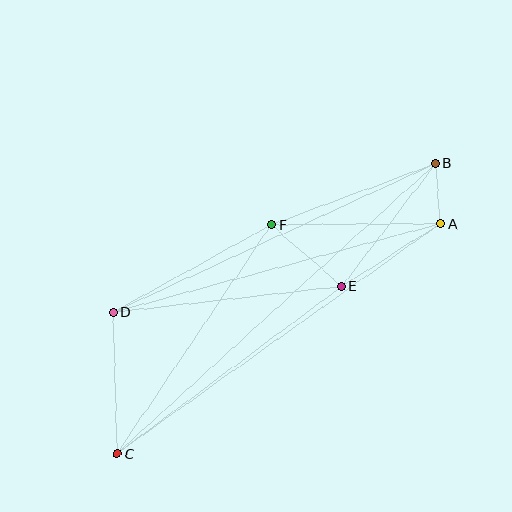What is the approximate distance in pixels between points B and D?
The distance between B and D is approximately 355 pixels.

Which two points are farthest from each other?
Points B and C are farthest from each other.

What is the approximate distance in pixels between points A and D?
The distance between A and D is approximately 339 pixels.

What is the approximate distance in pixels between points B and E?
The distance between B and E is approximately 154 pixels.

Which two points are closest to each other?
Points A and B are closest to each other.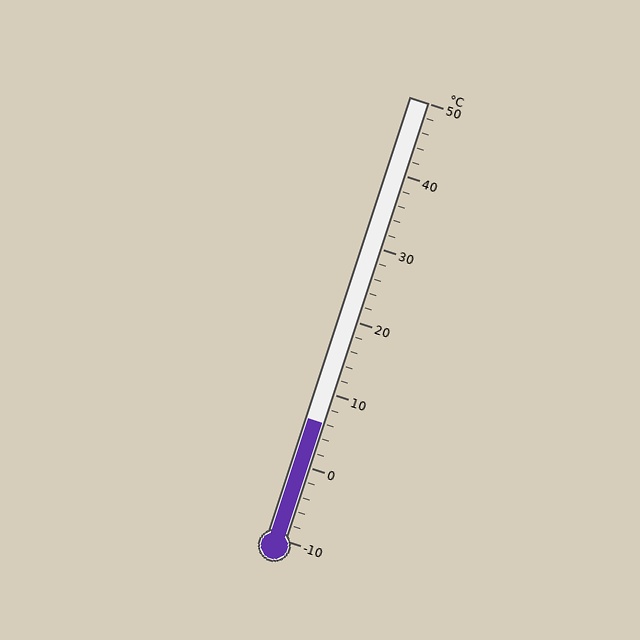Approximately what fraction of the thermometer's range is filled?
The thermometer is filled to approximately 25% of its range.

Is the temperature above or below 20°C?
The temperature is below 20°C.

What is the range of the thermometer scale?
The thermometer scale ranges from -10°C to 50°C.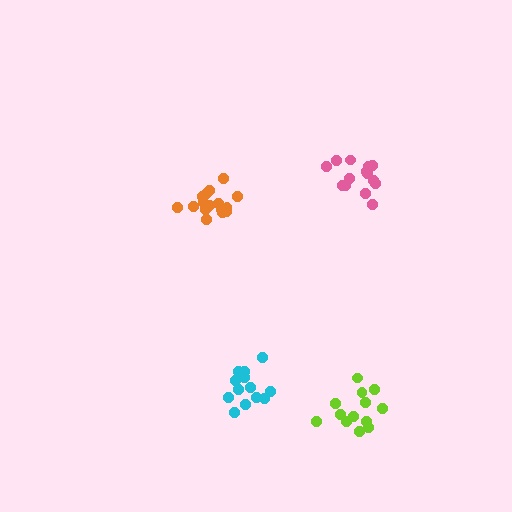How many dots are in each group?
Group 1: 14 dots, Group 2: 16 dots, Group 3: 13 dots, Group 4: 13 dots (56 total).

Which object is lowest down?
The lime cluster is bottommost.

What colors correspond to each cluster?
The clusters are colored: pink, orange, cyan, lime.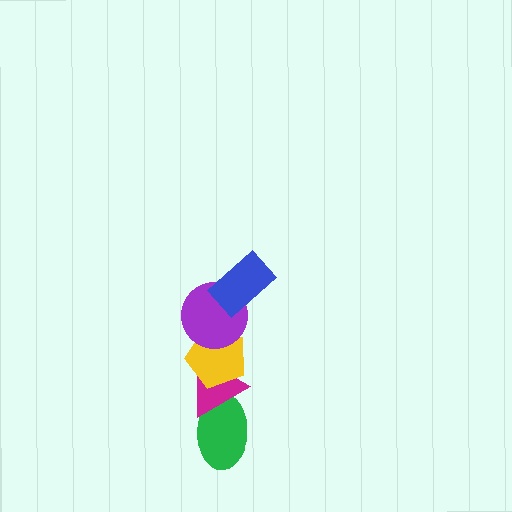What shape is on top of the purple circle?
The blue rectangle is on top of the purple circle.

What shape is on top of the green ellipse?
The magenta triangle is on top of the green ellipse.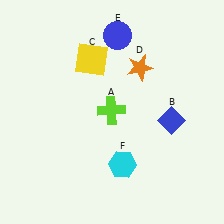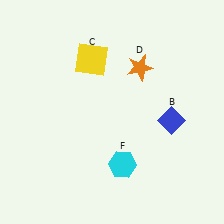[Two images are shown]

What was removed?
The blue circle (E), the lime cross (A) were removed in Image 2.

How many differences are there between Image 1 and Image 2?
There are 2 differences between the two images.